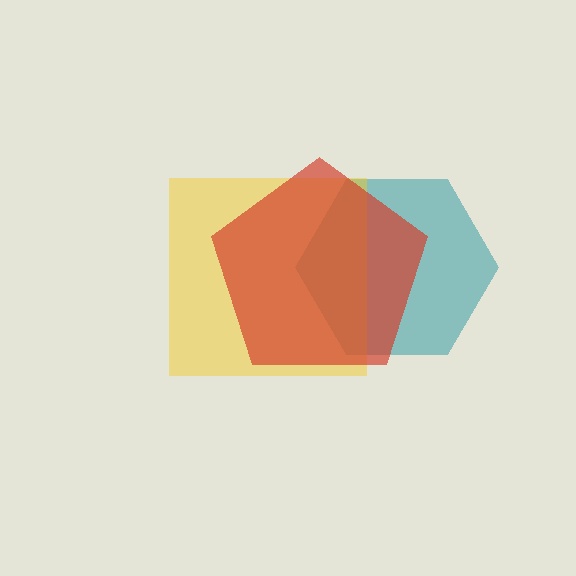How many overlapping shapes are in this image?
There are 3 overlapping shapes in the image.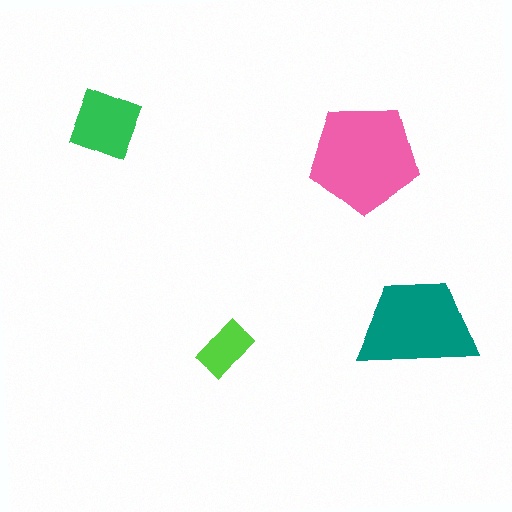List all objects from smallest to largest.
The lime rectangle, the green square, the teal trapezoid, the pink pentagon.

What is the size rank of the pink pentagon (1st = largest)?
1st.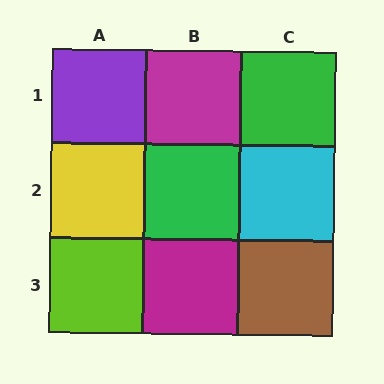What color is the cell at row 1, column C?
Green.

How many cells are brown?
1 cell is brown.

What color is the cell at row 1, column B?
Magenta.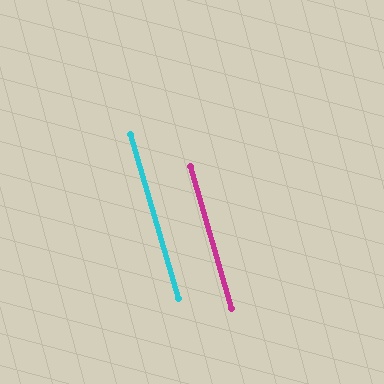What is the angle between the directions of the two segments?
Approximately 0 degrees.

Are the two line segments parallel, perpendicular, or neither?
Parallel — their directions differ by only 0.2°.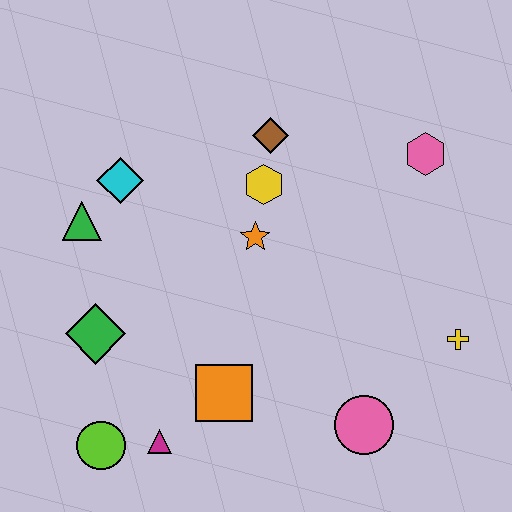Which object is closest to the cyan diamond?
The green triangle is closest to the cyan diamond.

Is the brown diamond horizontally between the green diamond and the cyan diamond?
No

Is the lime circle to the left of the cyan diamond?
Yes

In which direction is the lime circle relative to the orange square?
The lime circle is to the left of the orange square.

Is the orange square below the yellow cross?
Yes